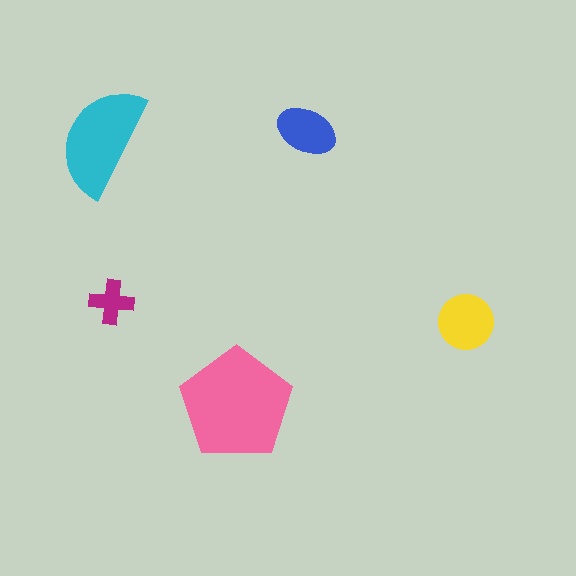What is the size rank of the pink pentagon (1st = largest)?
1st.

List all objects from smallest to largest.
The magenta cross, the blue ellipse, the yellow circle, the cyan semicircle, the pink pentagon.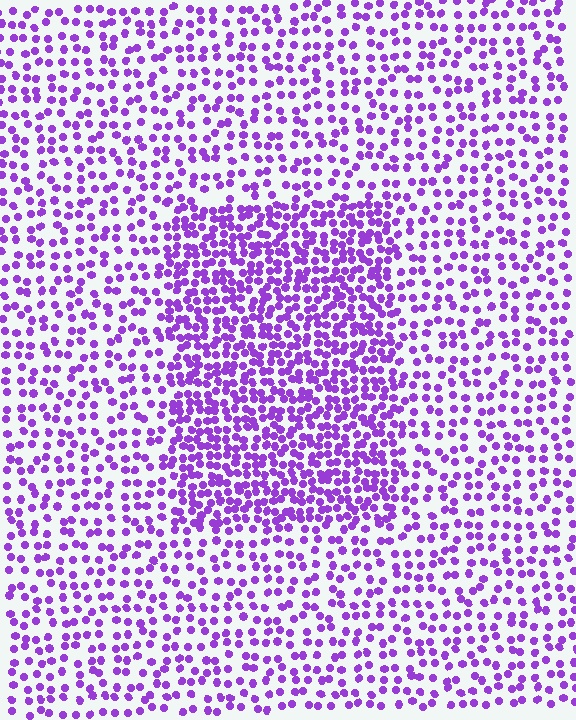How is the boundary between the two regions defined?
The boundary is defined by a change in element density (approximately 1.9x ratio). All elements are the same color, size, and shape.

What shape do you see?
I see a rectangle.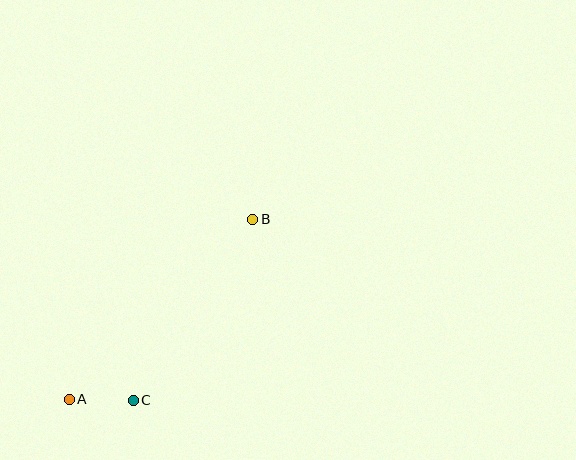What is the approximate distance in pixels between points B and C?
The distance between B and C is approximately 217 pixels.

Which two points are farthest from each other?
Points A and B are farthest from each other.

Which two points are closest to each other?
Points A and C are closest to each other.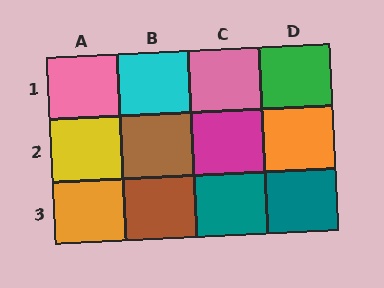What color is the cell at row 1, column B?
Cyan.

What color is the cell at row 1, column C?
Pink.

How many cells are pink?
2 cells are pink.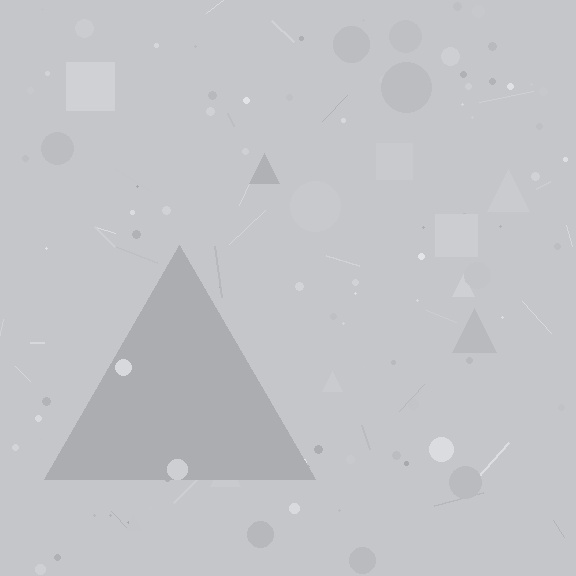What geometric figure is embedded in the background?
A triangle is embedded in the background.